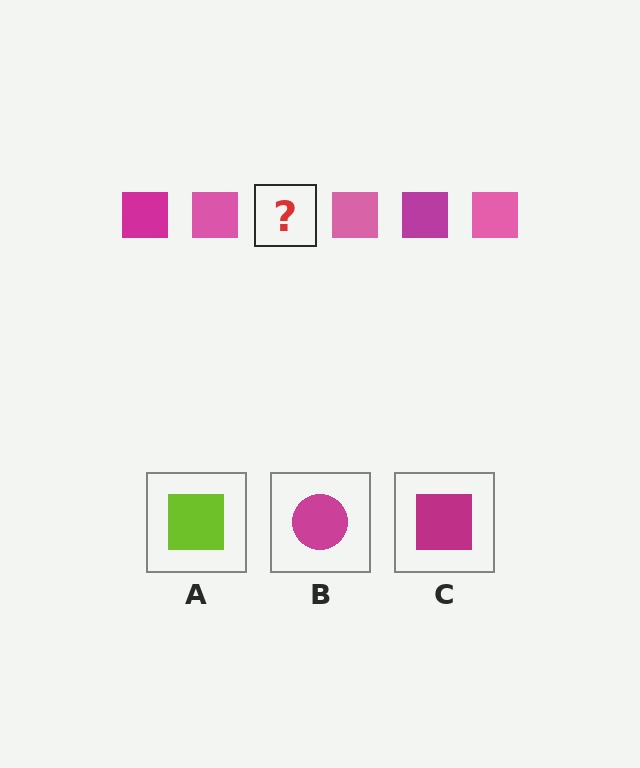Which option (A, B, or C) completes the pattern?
C.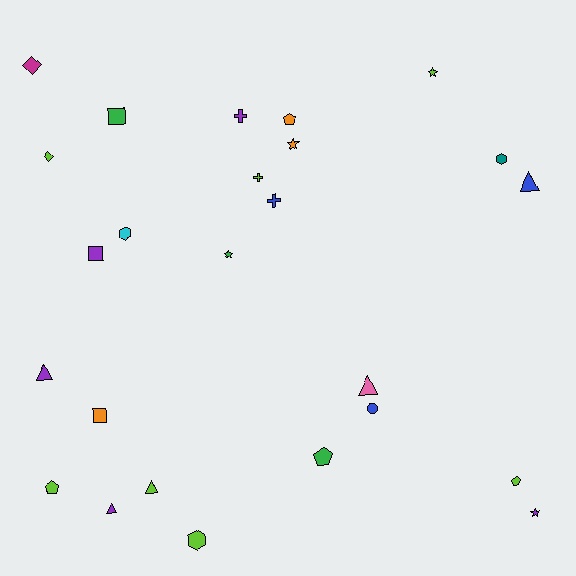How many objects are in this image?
There are 25 objects.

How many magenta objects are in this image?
There is 1 magenta object.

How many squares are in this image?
There are 3 squares.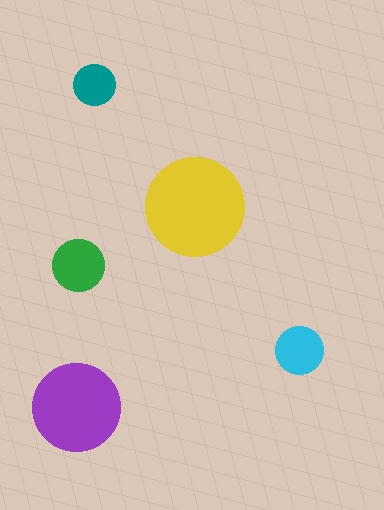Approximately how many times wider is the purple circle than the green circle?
About 1.5 times wider.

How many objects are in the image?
There are 5 objects in the image.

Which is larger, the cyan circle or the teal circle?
The cyan one.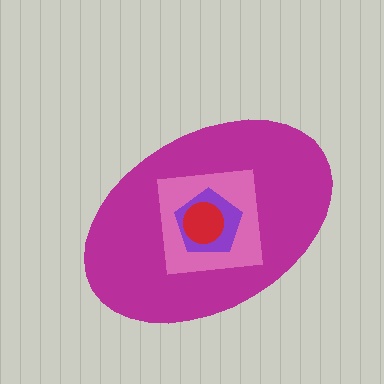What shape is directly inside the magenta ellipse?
The pink square.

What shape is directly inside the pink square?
The purple pentagon.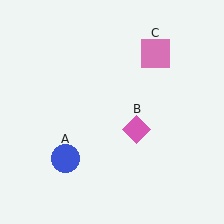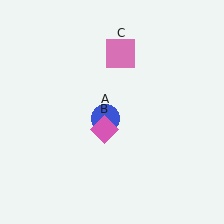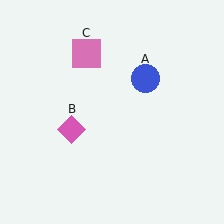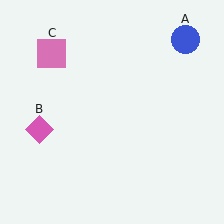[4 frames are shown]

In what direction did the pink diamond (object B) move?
The pink diamond (object B) moved left.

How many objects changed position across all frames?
3 objects changed position: blue circle (object A), pink diamond (object B), pink square (object C).